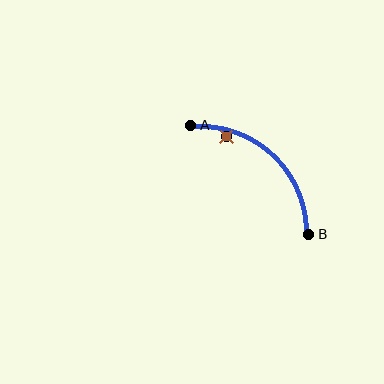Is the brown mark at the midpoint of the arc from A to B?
No — the brown mark does not lie on the arc at all. It sits slightly inside the curve.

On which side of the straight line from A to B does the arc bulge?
The arc bulges above and to the right of the straight line connecting A and B.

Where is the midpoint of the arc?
The arc midpoint is the point on the curve farthest from the straight line joining A and B. It sits above and to the right of that line.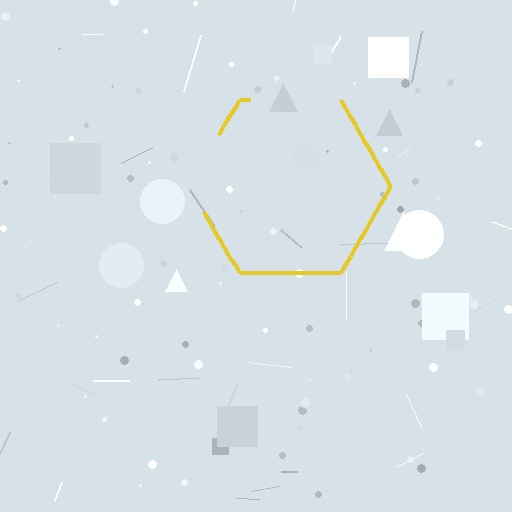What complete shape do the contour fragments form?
The contour fragments form a hexagon.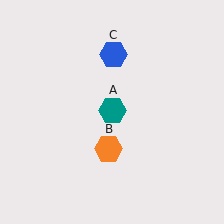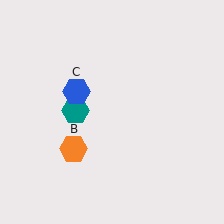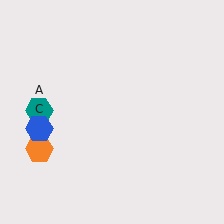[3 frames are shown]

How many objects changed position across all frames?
3 objects changed position: teal hexagon (object A), orange hexagon (object B), blue hexagon (object C).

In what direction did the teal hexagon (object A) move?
The teal hexagon (object A) moved left.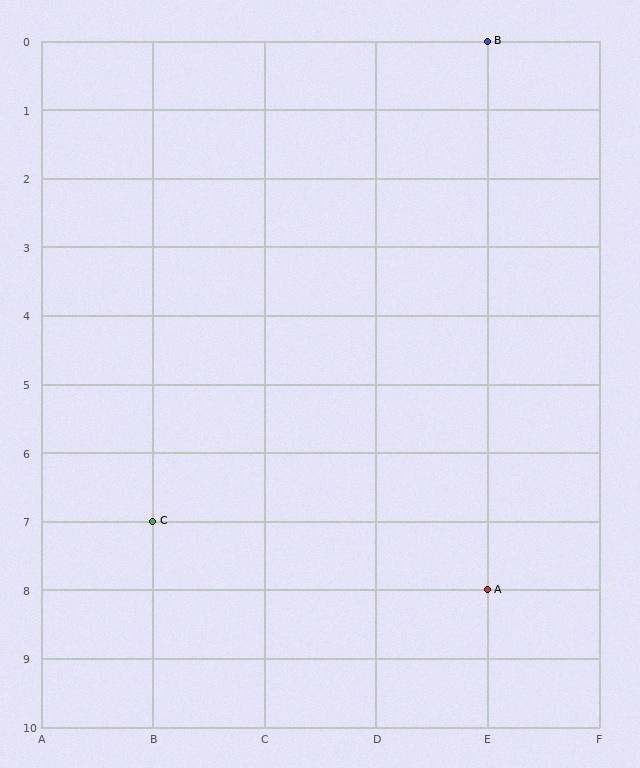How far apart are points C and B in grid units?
Points C and B are 3 columns and 7 rows apart (about 7.6 grid units diagonally).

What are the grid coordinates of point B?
Point B is at grid coordinates (E, 0).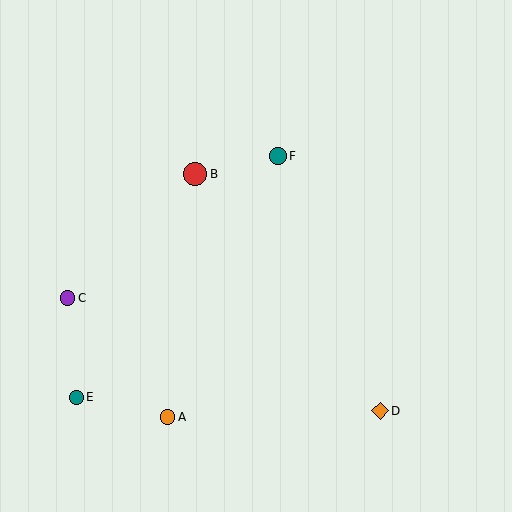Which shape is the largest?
The red circle (labeled B) is the largest.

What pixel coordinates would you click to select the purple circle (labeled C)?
Click at (68, 298) to select the purple circle C.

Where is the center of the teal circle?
The center of the teal circle is at (278, 156).